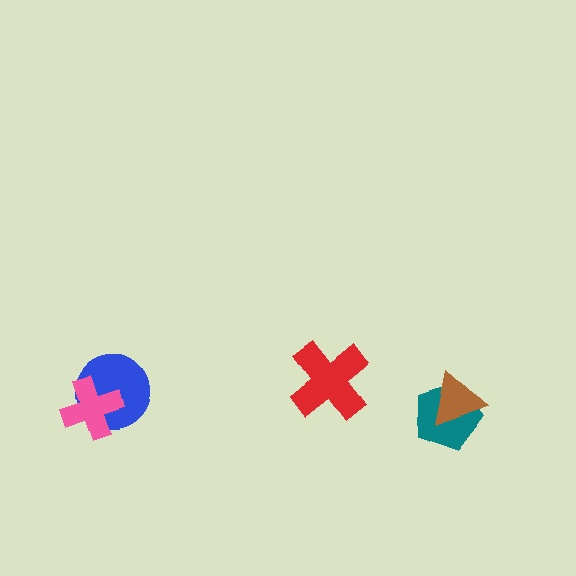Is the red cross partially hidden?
No, no other shape covers it.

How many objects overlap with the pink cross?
1 object overlaps with the pink cross.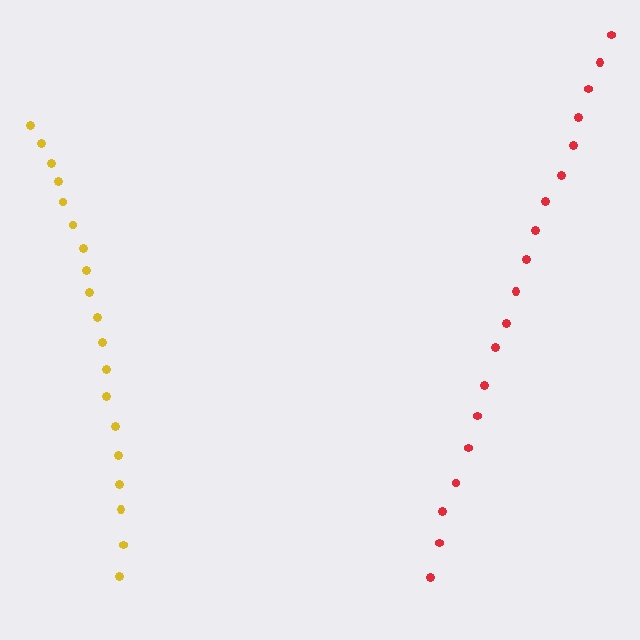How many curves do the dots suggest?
There are 2 distinct paths.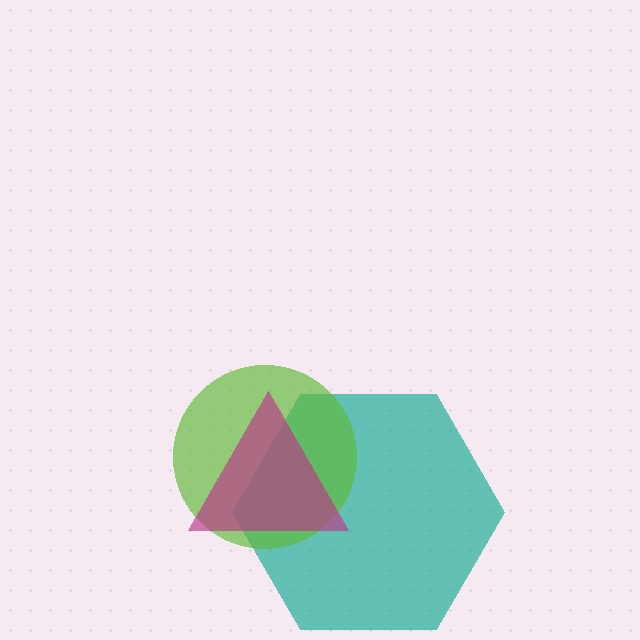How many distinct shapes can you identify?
There are 3 distinct shapes: a teal hexagon, a lime circle, a magenta triangle.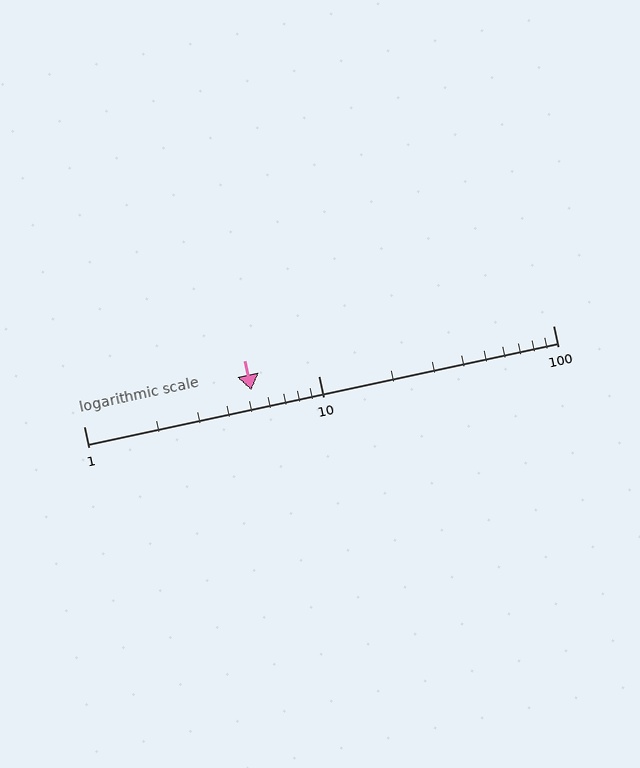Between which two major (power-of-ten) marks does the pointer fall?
The pointer is between 1 and 10.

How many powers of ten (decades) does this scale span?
The scale spans 2 decades, from 1 to 100.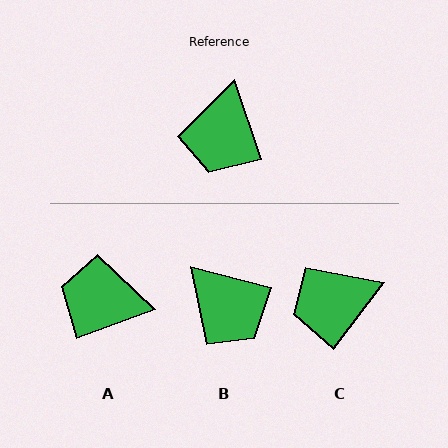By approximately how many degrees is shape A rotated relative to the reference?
Approximately 89 degrees clockwise.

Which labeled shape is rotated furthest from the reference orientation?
A, about 89 degrees away.